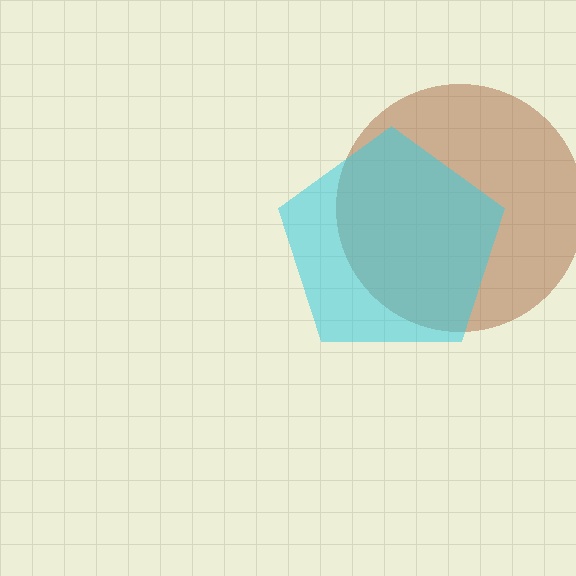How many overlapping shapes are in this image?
There are 2 overlapping shapes in the image.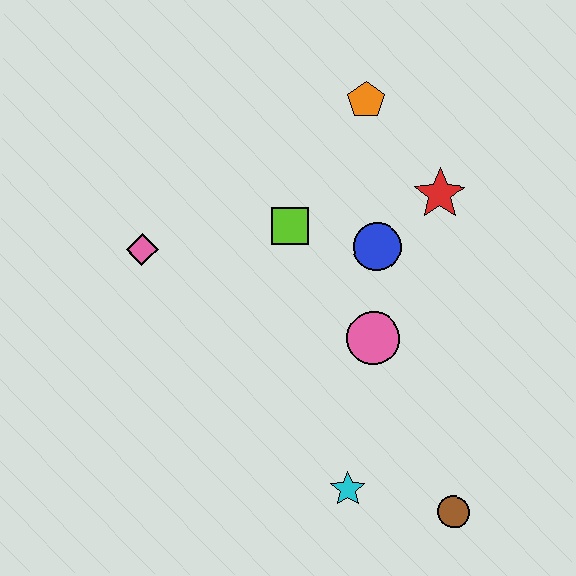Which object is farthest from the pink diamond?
The brown circle is farthest from the pink diamond.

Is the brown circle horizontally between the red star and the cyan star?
No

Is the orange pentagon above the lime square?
Yes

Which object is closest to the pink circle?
The blue circle is closest to the pink circle.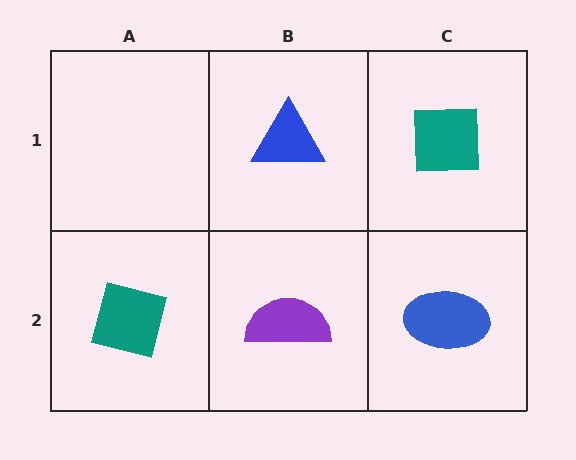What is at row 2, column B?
A purple semicircle.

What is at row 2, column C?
A blue ellipse.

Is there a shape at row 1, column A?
No, that cell is empty.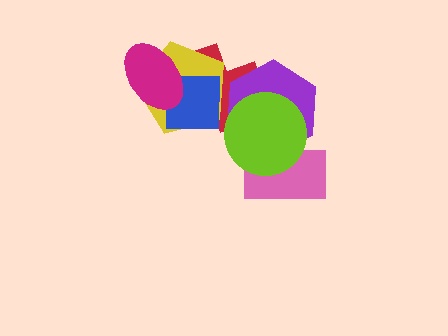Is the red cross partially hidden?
Yes, it is partially covered by another shape.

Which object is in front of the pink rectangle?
The lime circle is in front of the pink rectangle.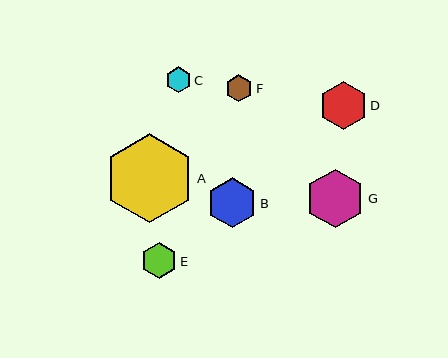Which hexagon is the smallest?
Hexagon C is the smallest with a size of approximately 26 pixels.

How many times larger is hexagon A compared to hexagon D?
Hexagon A is approximately 1.9 times the size of hexagon D.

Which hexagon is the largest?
Hexagon A is the largest with a size of approximately 89 pixels.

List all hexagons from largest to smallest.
From largest to smallest: A, G, B, D, E, F, C.